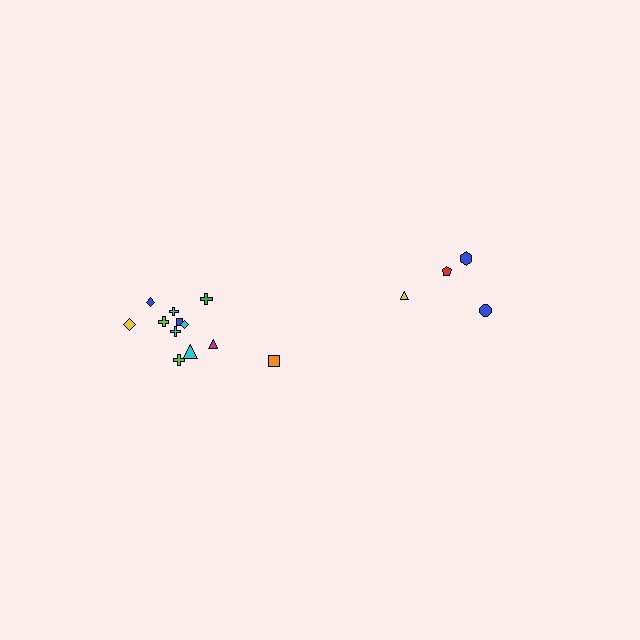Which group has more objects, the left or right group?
The left group.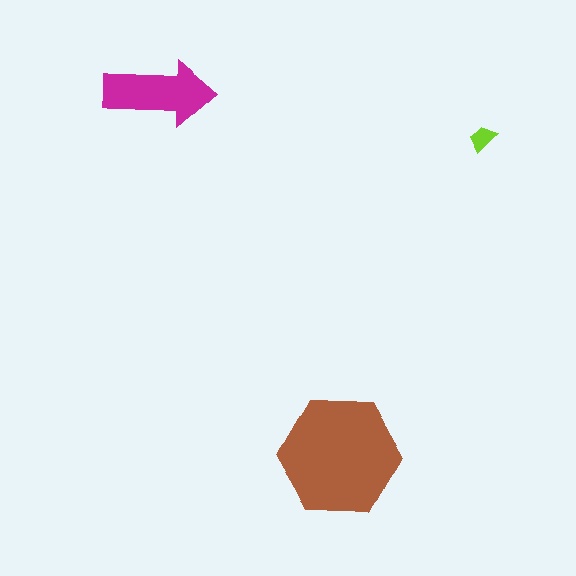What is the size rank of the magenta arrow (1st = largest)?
2nd.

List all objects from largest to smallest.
The brown hexagon, the magenta arrow, the lime trapezoid.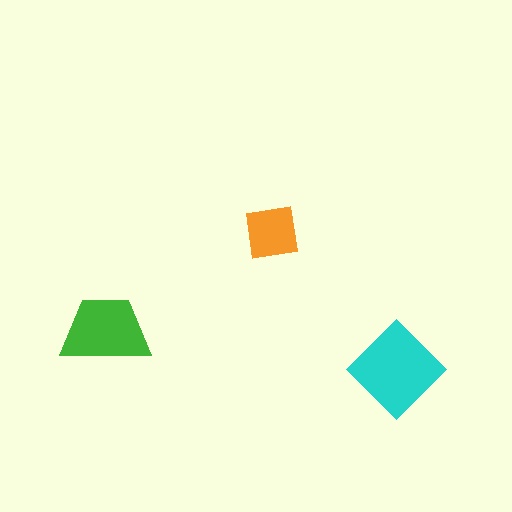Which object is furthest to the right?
The cyan diamond is rightmost.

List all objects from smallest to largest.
The orange square, the green trapezoid, the cyan diamond.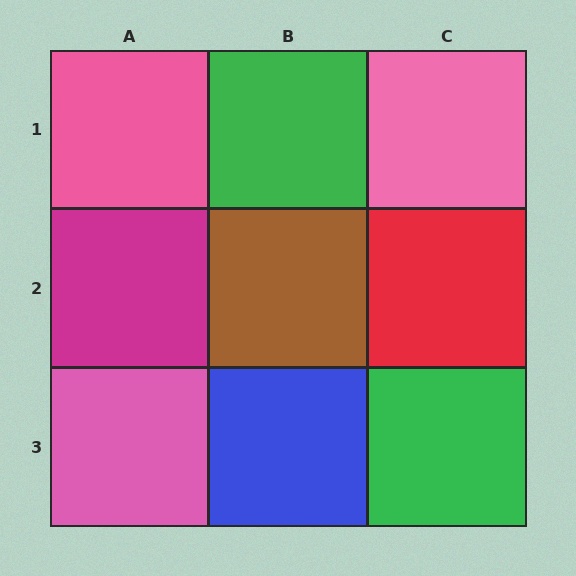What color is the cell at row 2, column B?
Brown.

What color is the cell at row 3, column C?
Green.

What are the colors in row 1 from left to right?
Pink, green, pink.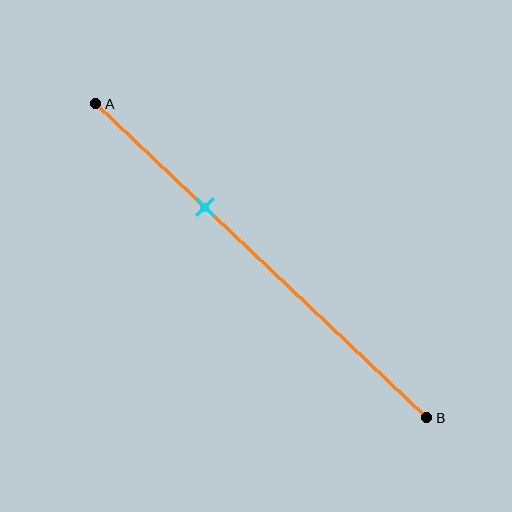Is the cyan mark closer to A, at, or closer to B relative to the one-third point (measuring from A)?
The cyan mark is approximately at the one-third point of segment AB.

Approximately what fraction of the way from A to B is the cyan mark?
The cyan mark is approximately 35% of the way from A to B.